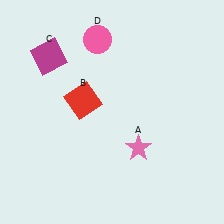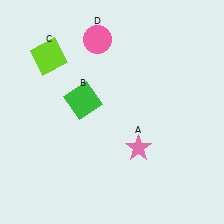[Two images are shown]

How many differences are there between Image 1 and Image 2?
There are 2 differences between the two images.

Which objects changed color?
B changed from red to green. C changed from magenta to lime.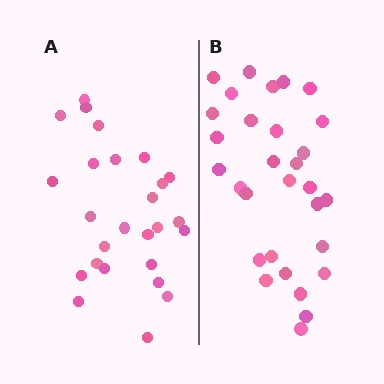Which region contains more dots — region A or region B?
Region B (the right region) has more dots.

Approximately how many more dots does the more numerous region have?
Region B has about 4 more dots than region A.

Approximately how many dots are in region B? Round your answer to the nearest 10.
About 30 dots.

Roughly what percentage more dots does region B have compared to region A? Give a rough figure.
About 15% more.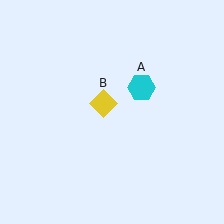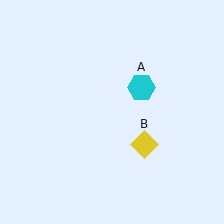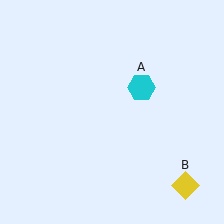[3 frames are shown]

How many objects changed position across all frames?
1 object changed position: yellow diamond (object B).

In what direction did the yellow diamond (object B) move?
The yellow diamond (object B) moved down and to the right.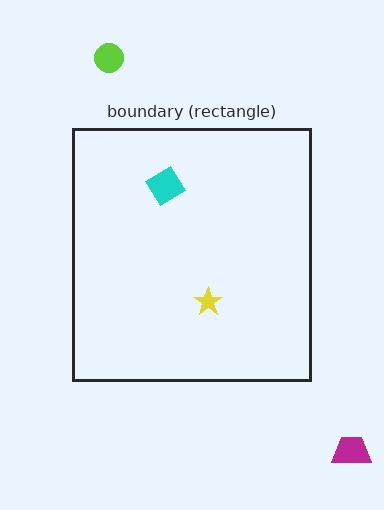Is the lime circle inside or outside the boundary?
Outside.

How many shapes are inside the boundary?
2 inside, 2 outside.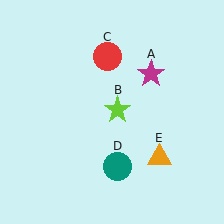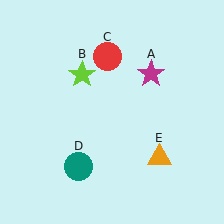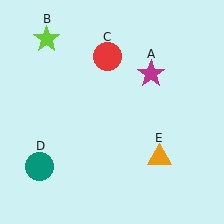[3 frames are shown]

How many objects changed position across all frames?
2 objects changed position: lime star (object B), teal circle (object D).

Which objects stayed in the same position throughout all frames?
Magenta star (object A) and red circle (object C) and orange triangle (object E) remained stationary.